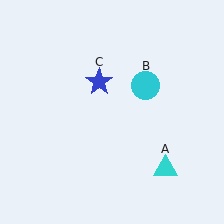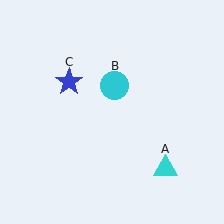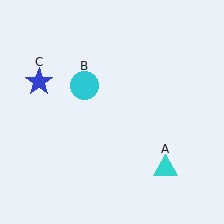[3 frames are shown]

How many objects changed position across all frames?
2 objects changed position: cyan circle (object B), blue star (object C).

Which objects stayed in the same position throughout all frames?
Cyan triangle (object A) remained stationary.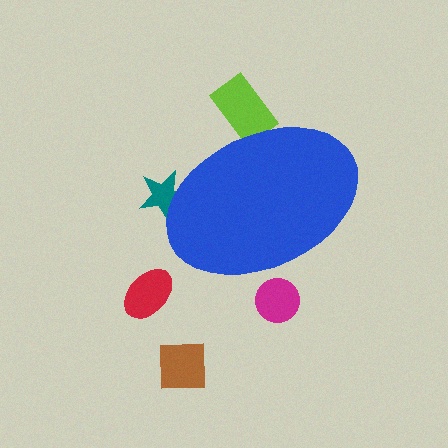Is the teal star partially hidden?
Yes, the teal star is partially hidden behind the blue ellipse.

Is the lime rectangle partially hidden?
Yes, the lime rectangle is partially hidden behind the blue ellipse.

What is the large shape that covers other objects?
A blue ellipse.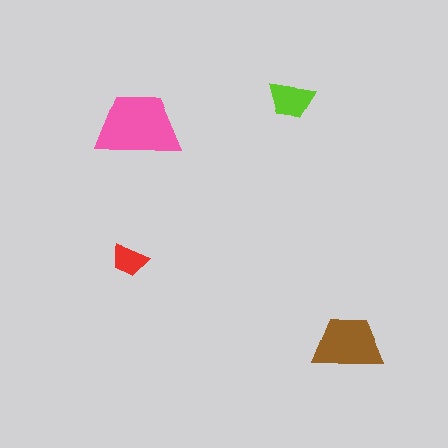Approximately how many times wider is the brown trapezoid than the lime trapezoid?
About 1.5 times wider.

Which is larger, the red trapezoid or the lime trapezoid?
The lime one.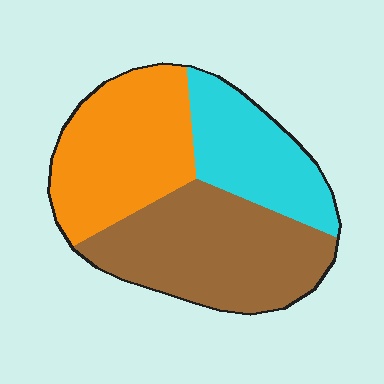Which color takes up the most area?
Brown, at roughly 40%.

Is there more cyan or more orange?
Orange.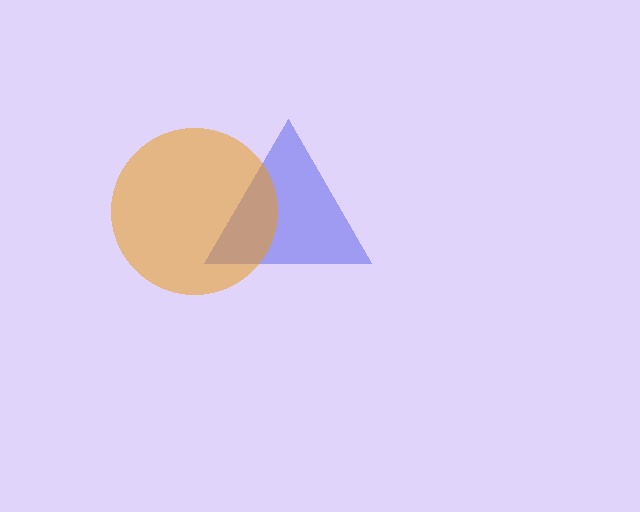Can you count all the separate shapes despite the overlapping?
Yes, there are 2 separate shapes.